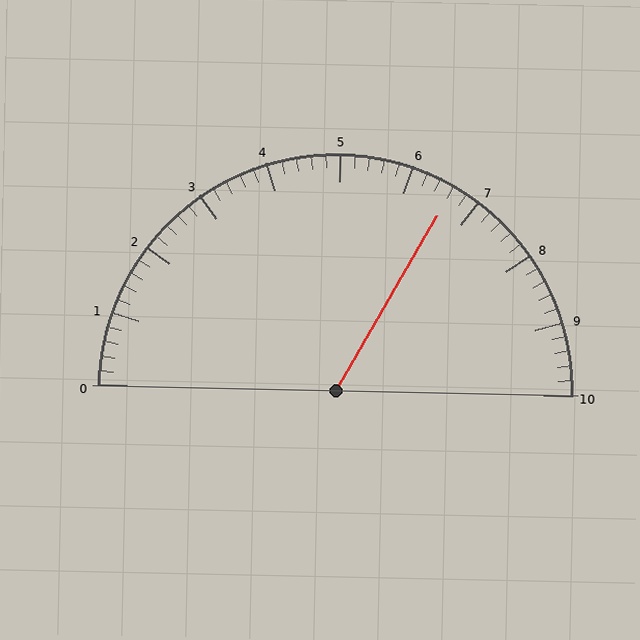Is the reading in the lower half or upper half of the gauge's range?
The reading is in the upper half of the range (0 to 10).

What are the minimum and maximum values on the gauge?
The gauge ranges from 0 to 10.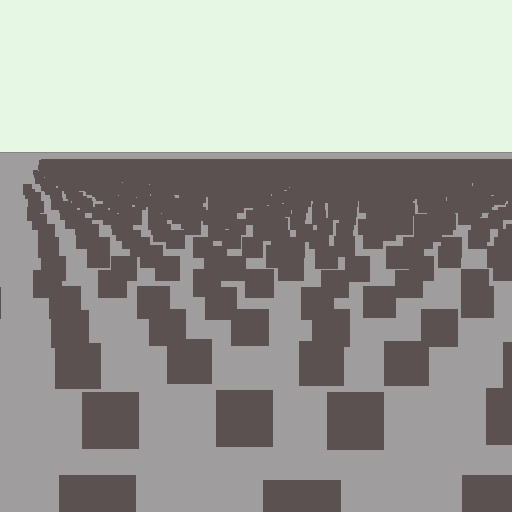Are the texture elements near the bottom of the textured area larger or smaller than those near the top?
Larger. Near the bottom, elements are closer to the viewer and appear at a bigger on-screen size.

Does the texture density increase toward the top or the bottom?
Density increases toward the top.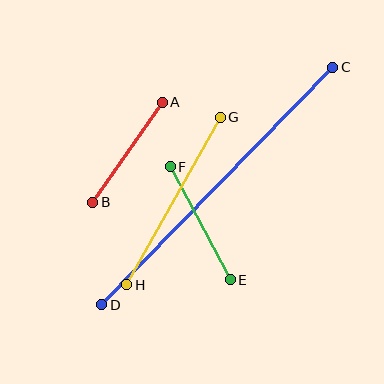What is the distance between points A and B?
The distance is approximately 122 pixels.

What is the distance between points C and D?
The distance is approximately 331 pixels.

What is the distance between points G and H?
The distance is approximately 192 pixels.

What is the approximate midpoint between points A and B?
The midpoint is at approximately (127, 152) pixels.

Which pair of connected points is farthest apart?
Points C and D are farthest apart.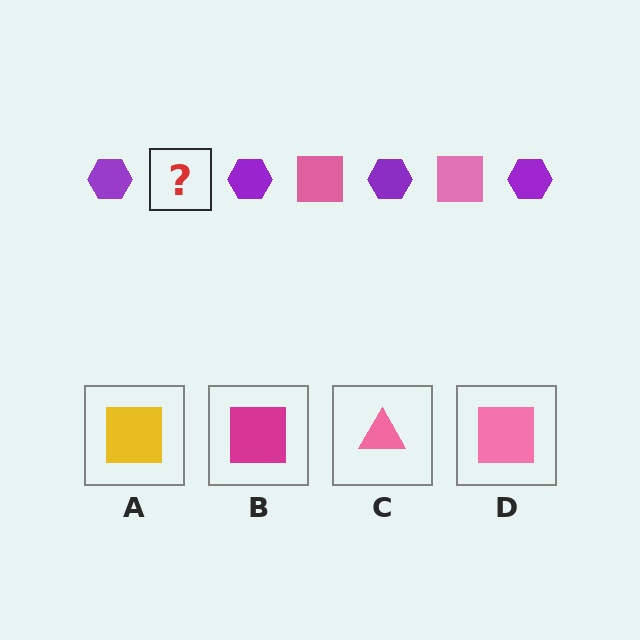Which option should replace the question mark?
Option D.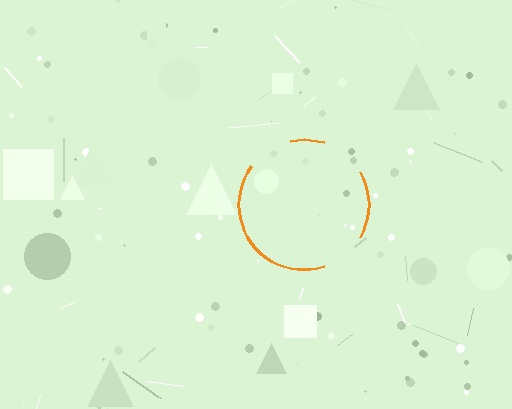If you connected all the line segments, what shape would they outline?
They would outline a circle.